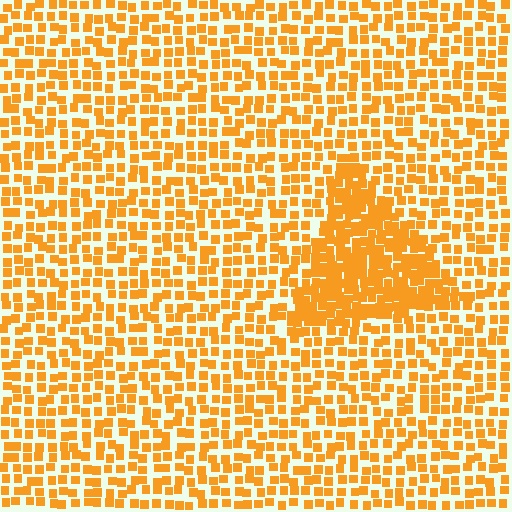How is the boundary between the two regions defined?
The boundary is defined by a change in element density (approximately 2.0x ratio). All elements are the same color, size, and shape.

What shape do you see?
I see a triangle.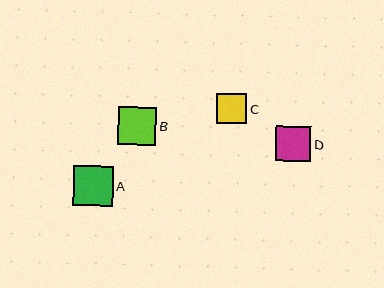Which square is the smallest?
Square C is the smallest with a size of approximately 30 pixels.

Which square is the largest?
Square A is the largest with a size of approximately 40 pixels.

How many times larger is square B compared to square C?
Square B is approximately 1.3 times the size of square C.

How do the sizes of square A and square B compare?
Square A and square B are approximately the same size.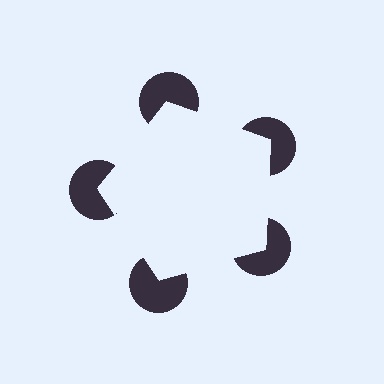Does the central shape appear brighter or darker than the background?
It typically appears slightly brighter than the background, even though no actual brightness change is drawn.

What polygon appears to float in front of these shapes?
An illusory pentagon — its edges are inferred from the aligned wedge cuts in the pac-man discs, not physically drawn.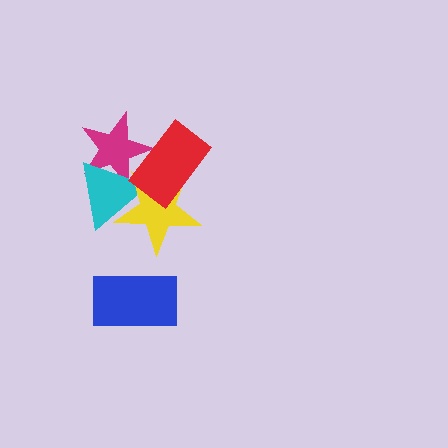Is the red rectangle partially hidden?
No, no other shape covers it.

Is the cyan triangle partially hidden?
Yes, it is partially covered by another shape.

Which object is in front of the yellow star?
The red rectangle is in front of the yellow star.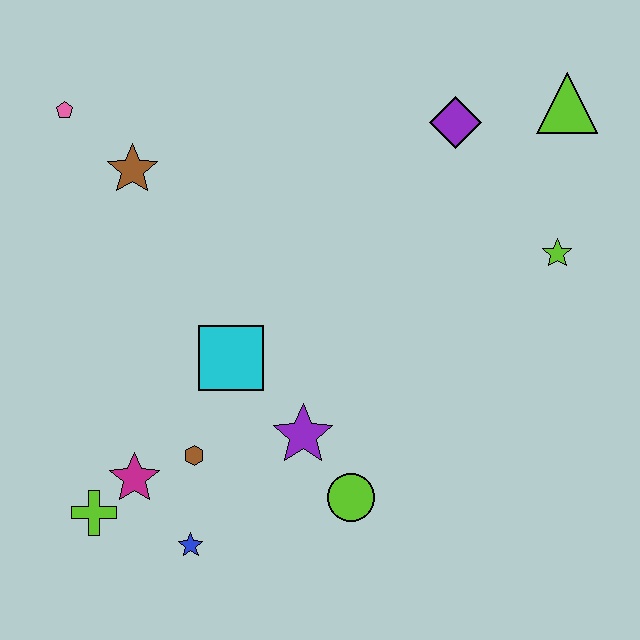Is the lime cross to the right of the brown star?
No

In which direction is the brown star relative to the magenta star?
The brown star is above the magenta star.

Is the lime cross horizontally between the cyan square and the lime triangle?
No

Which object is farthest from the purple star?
The lime triangle is farthest from the purple star.